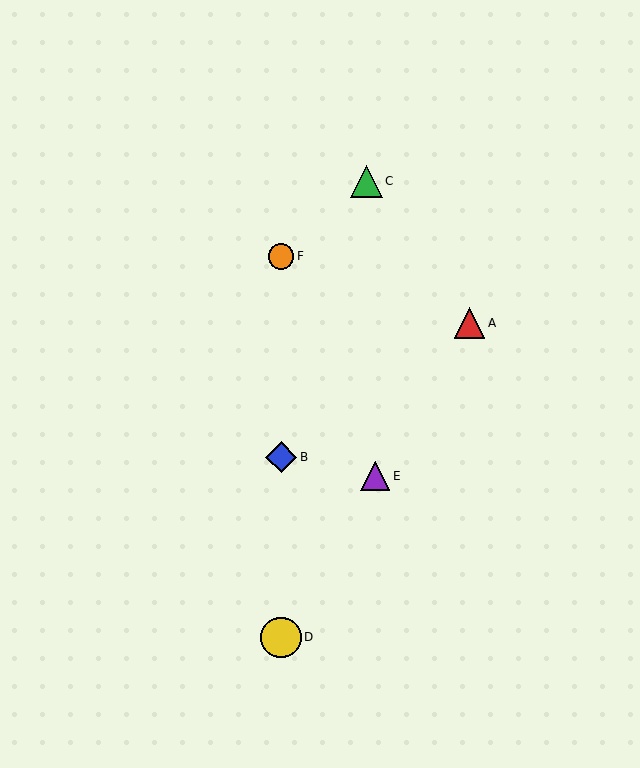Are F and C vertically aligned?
No, F is at x≈281 and C is at x≈366.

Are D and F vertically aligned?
Yes, both are at x≈281.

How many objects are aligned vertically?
3 objects (B, D, F) are aligned vertically.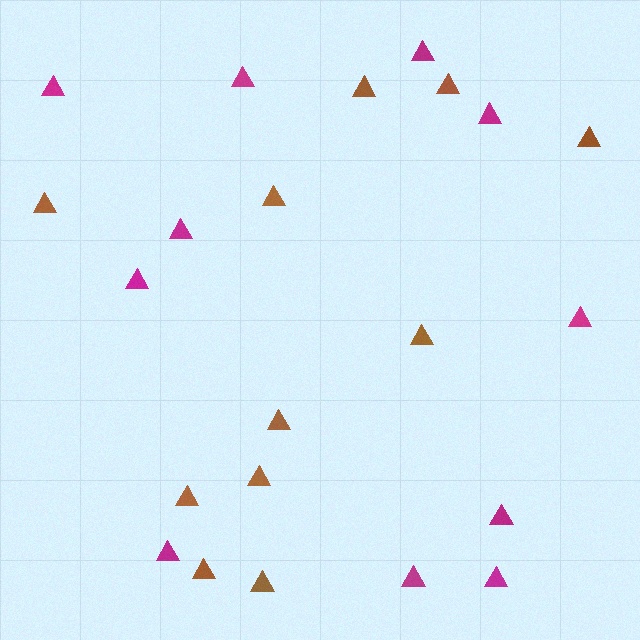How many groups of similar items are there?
There are 2 groups: one group of brown triangles (11) and one group of magenta triangles (11).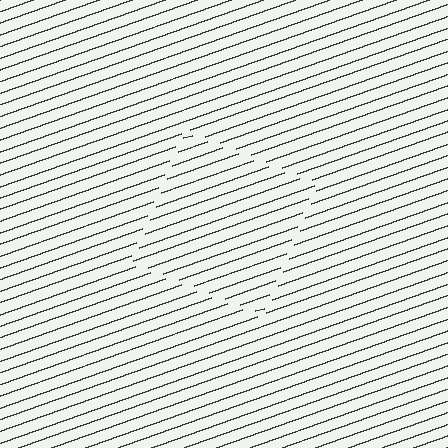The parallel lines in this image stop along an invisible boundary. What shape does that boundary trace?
An illusory square. The interior of the shape contains the same grating, shifted by half a period — the contour is defined by the phase discontinuity where line-ends from the inner and outer gratings abut.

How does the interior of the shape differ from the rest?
The interior of the shape contains the same grating, shifted by half a period — the contour is defined by the phase discontinuity where line-ends from the inner and outer gratings abut.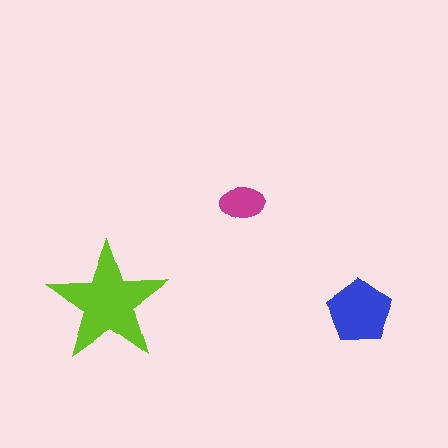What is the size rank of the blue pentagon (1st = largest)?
2nd.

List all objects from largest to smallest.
The lime star, the blue pentagon, the magenta ellipse.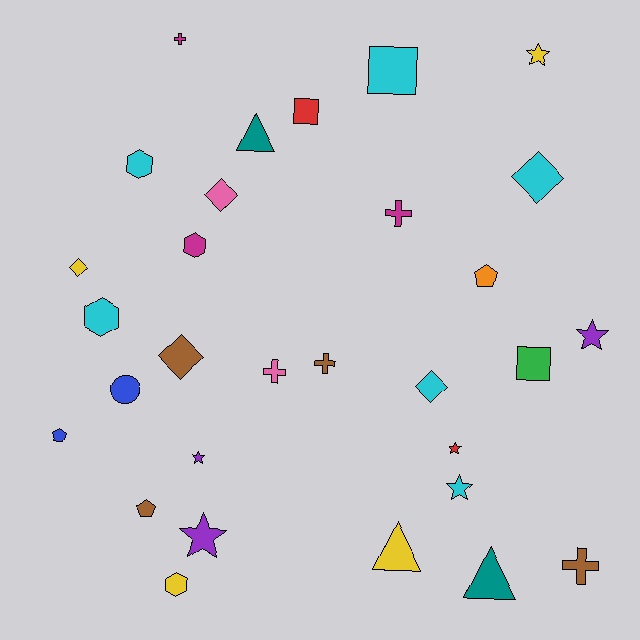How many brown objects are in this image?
There are 4 brown objects.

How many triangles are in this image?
There are 3 triangles.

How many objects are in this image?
There are 30 objects.